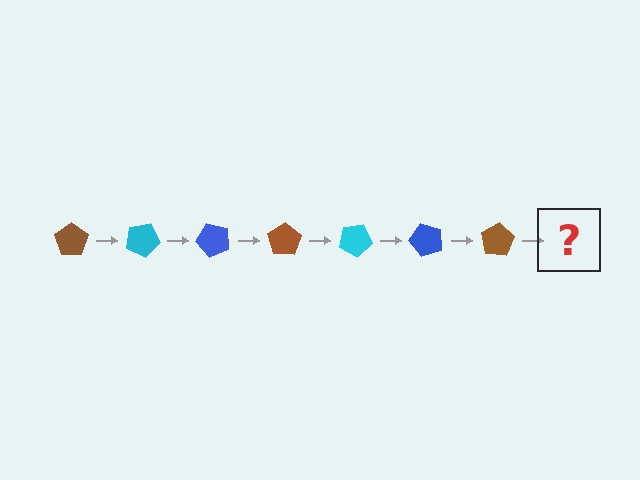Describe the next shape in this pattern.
It should be a cyan pentagon, rotated 175 degrees from the start.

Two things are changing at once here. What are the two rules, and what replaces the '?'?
The two rules are that it rotates 25 degrees each step and the color cycles through brown, cyan, and blue. The '?' should be a cyan pentagon, rotated 175 degrees from the start.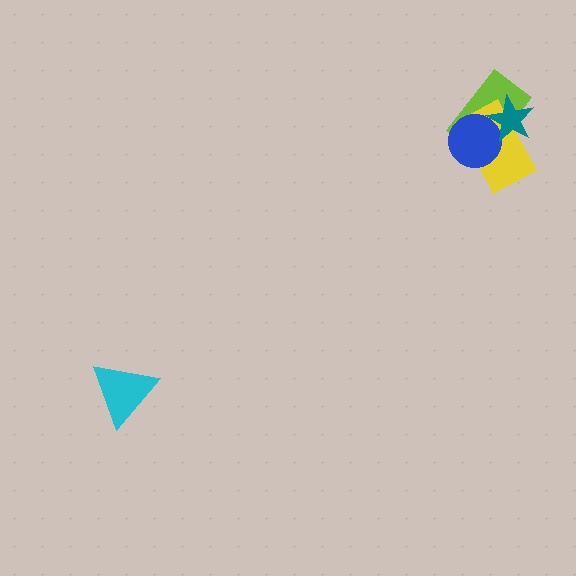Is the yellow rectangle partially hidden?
Yes, it is partially covered by another shape.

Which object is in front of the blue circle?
The teal star is in front of the blue circle.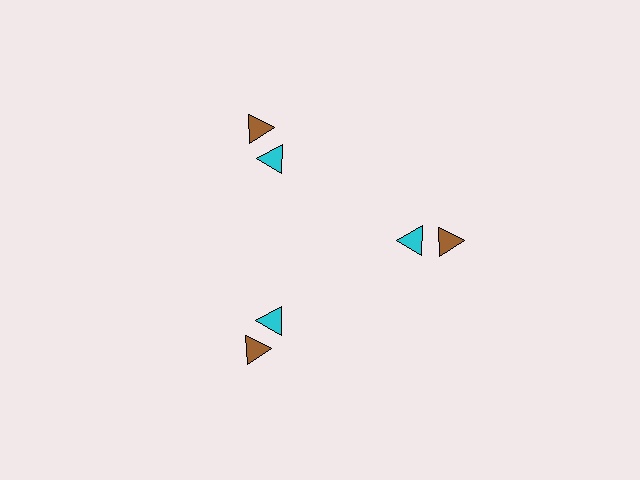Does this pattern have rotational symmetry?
Yes, this pattern has 3-fold rotational symmetry. It looks the same after rotating 120 degrees around the center.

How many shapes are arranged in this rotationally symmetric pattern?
There are 6 shapes, arranged in 3 groups of 2.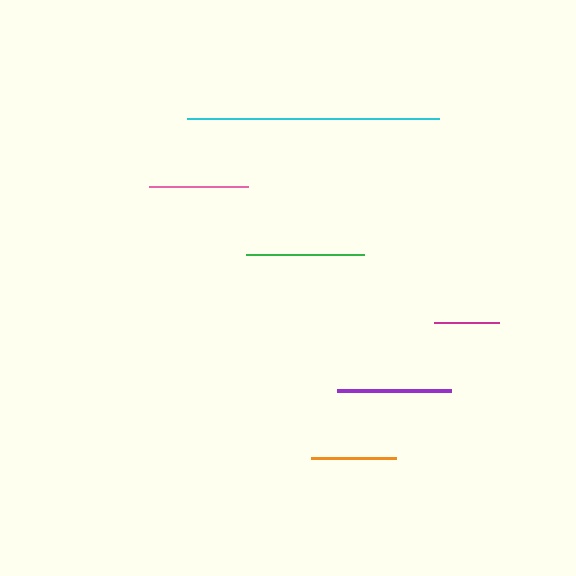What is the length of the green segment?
The green segment is approximately 118 pixels long.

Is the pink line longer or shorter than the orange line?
The pink line is longer than the orange line.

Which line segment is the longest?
The cyan line is the longest at approximately 252 pixels.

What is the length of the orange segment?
The orange segment is approximately 85 pixels long.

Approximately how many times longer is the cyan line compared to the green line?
The cyan line is approximately 2.1 times the length of the green line.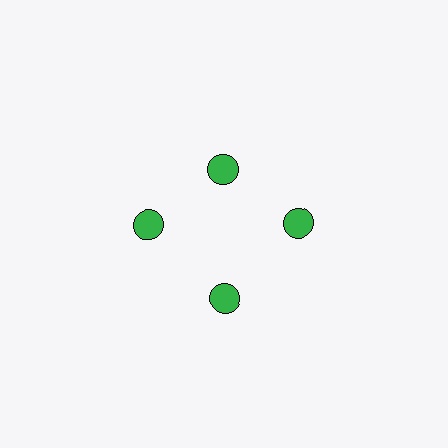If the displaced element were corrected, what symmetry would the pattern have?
It would have 4-fold rotational symmetry — the pattern would map onto itself every 90 degrees.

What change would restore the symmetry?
The symmetry would be restored by moving it outward, back onto the ring so that all 4 circles sit at equal angles and equal distance from the center.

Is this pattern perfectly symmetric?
No. The 4 green circles are arranged in a ring, but one element near the 12 o'clock position is pulled inward toward the center, breaking the 4-fold rotational symmetry.